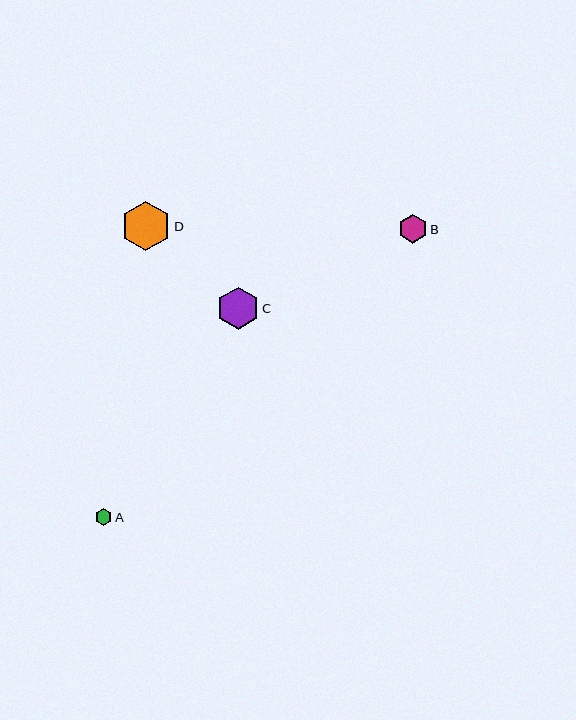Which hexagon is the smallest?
Hexagon A is the smallest with a size of approximately 17 pixels.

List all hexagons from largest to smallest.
From largest to smallest: D, C, B, A.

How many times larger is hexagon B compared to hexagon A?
Hexagon B is approximately 1.7 times the size of hexagon A.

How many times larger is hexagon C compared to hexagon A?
Hexagon C is approximately 2.6 times the size of hexagon A.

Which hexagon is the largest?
Hexagon D is the largest with a size of approximately 50 pixels.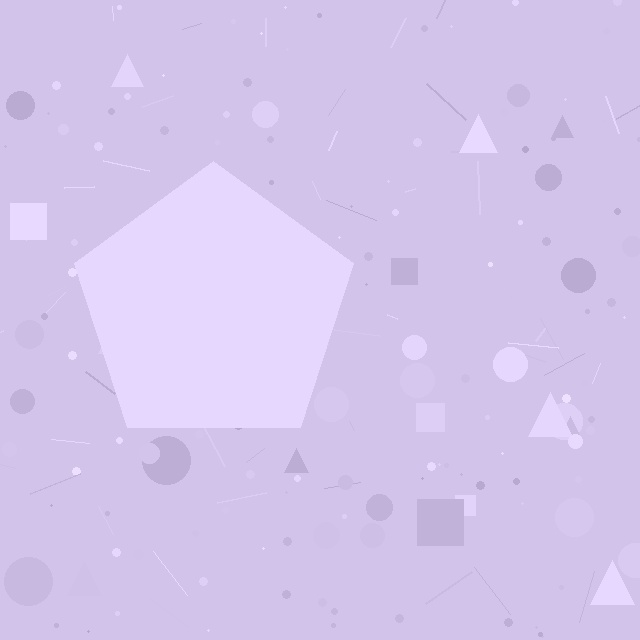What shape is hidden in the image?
A pentagon is hidden in the image.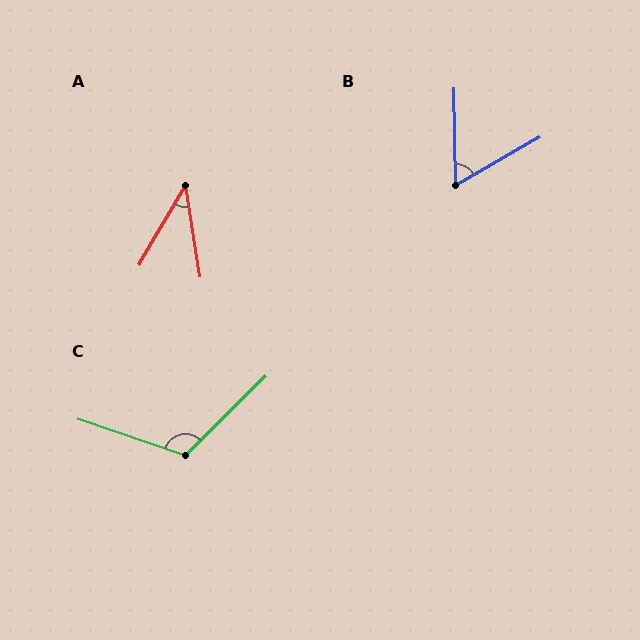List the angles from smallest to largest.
A (39°), B (61°), C (117°).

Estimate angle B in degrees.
Approximately 61 degrees.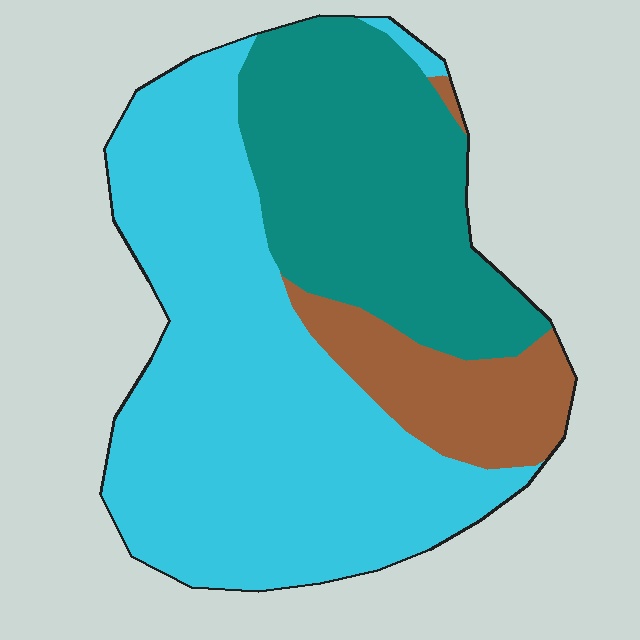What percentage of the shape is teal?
Teal takes up about one third (1/3) of the shape.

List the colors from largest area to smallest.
From largest to smallest: cyan, teal, brown.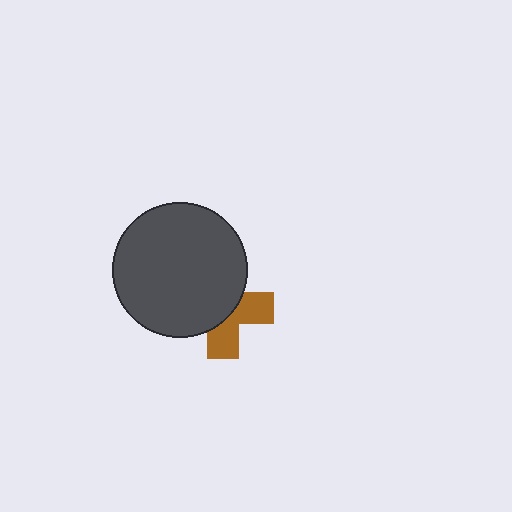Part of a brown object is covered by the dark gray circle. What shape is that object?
It is a cross.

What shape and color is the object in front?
The object in front is a dark gray circle.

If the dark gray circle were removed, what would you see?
You would see the complete brown cross.